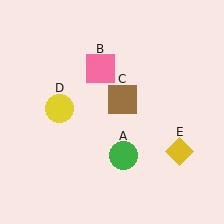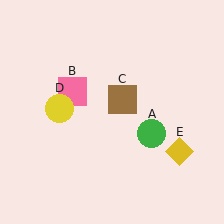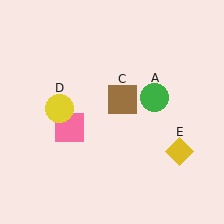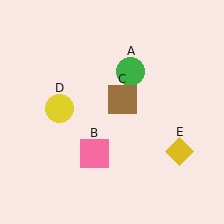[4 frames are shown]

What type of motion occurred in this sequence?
The green circle (object A), pink square (object B) rotated counterclockwise around the center of the scene.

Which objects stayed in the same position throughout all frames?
Brown square (object C) and yellow circle (object D) and yellow diamond (object E) remained stationary.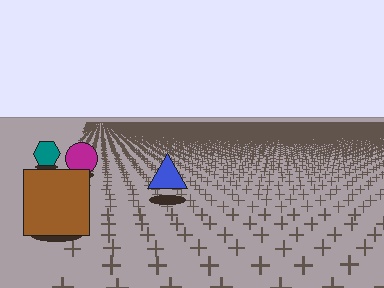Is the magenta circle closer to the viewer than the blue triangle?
No. The blue triangle is closer — you can tell from the texture gradient: the ground texture is coarser near it.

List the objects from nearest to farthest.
From nearest to farthest: the brown square, the blue triangle, the magenta circle, the teal hexagon.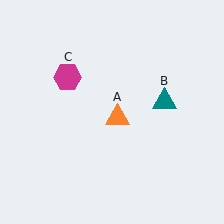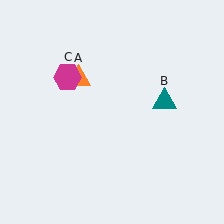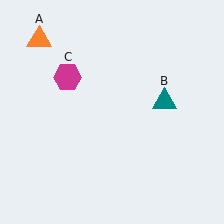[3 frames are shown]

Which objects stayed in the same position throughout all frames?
Teal triangle (object B) and magenta hexagon (object C) remained stationary.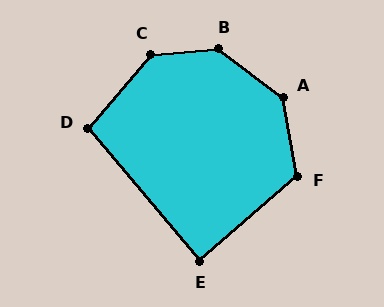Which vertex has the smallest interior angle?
E, at approximately 89 degrees.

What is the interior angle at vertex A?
Approximately 136 degrees (obtuse).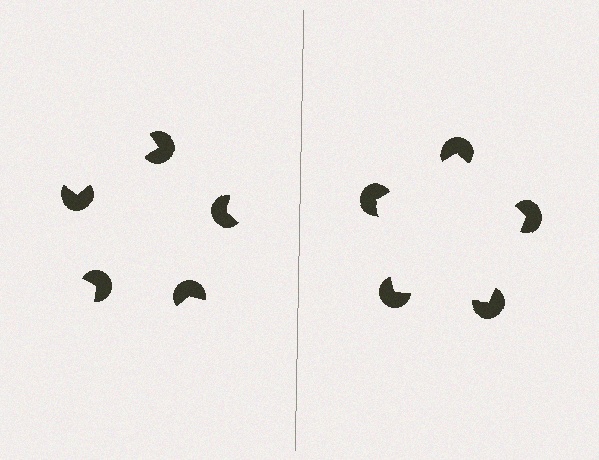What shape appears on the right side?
An illusory pentagon.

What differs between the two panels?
The pac-man discs are positioned identically on both sides; only the wedge orientations differ. On the right they align to a pentagon; on the left they are misaligned.